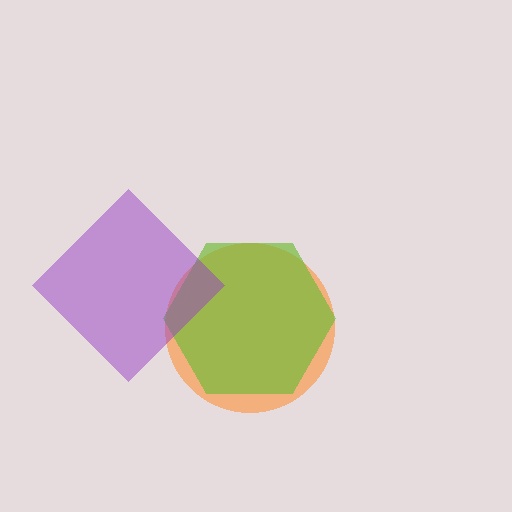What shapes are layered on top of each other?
The layered shapes are: an orange circle, a lime hexagon, a purple diamond.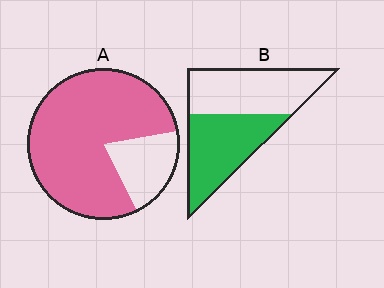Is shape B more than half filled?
Roughly half.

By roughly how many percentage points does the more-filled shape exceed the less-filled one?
By roughly 30 percentage points (A over B).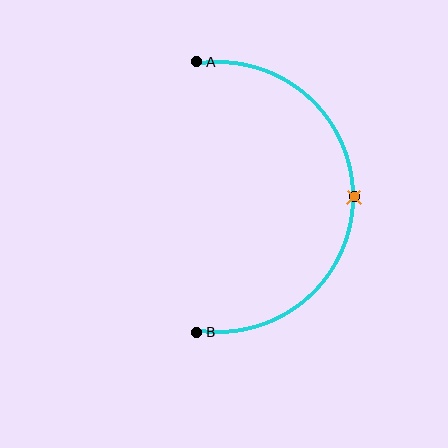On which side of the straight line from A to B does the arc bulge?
The arc bulges to the right of the straight line connecting A and B.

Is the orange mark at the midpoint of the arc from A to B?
Yes. The orange mark lies on the arc at equal arc-length from both A and B — it is the arc midpoint.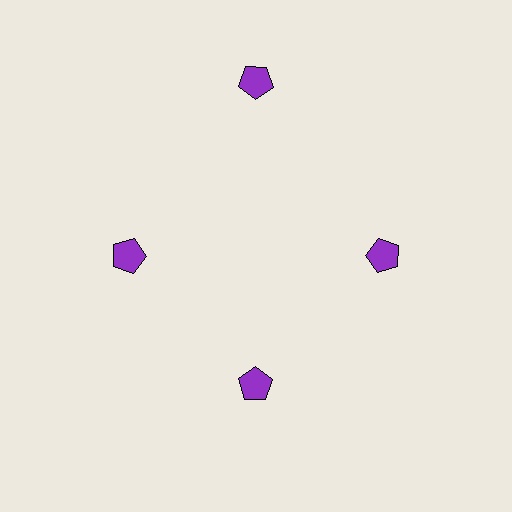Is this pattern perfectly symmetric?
No. The 4 purple pentagons are arranged in a ring, but one element near the 12 o'clock position is pushed outward from the center, breaking the 4-fold rotational symmetry.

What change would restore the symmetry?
The symmetry would be restored by moving it inward, back onto the ring so that all 4 pentagons sit at equal angles and equal distance from the center.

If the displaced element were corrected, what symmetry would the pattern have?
It would have 4-fold rotational symmetry — the pattern would map onto itself every 90 degrees.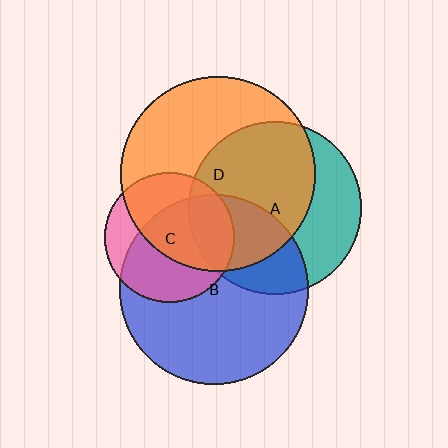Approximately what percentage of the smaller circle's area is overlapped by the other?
Approximately 25%.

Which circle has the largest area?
Circle D (orange).